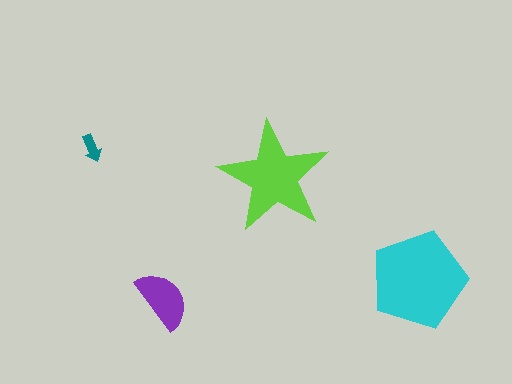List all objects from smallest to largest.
The teal arrow, the purple semicircle, the lime star, the cyan pentagon.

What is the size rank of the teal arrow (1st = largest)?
4th.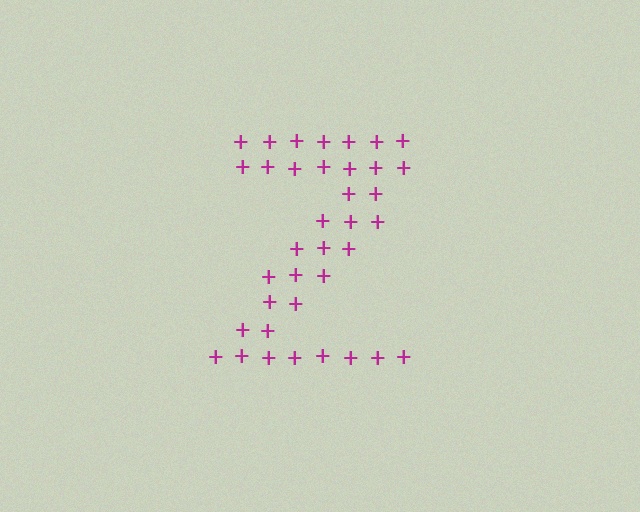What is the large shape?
The large shape is the letter Z.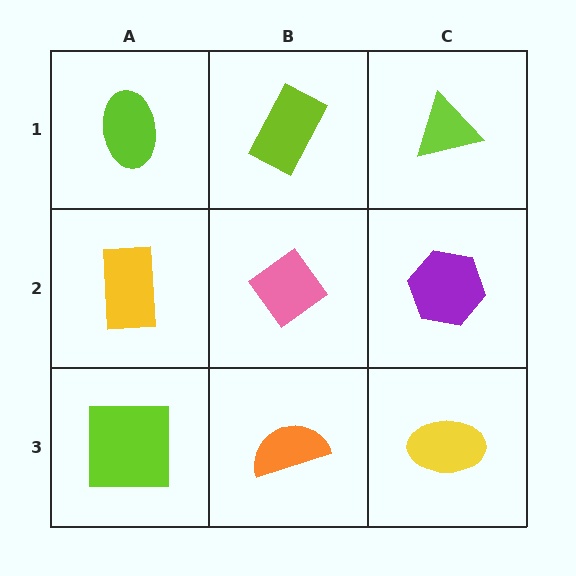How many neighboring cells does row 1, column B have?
3.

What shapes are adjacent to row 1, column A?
A yellow rectangle (row 2, column A), a lime rectangle (row 1, column B).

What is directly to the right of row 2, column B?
A purple hexagon.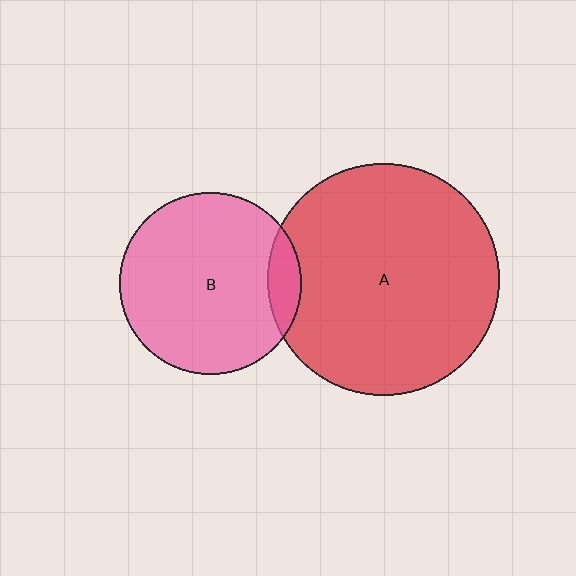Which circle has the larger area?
Circle A (red).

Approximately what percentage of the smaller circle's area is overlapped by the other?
Approximately 10%.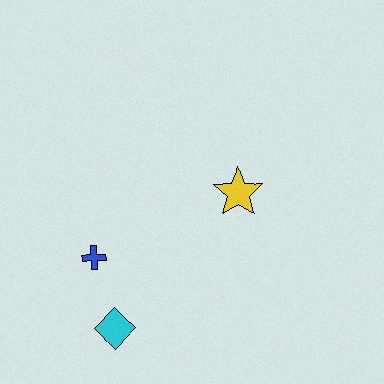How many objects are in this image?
There are 3 objects.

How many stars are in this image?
There is 1 star.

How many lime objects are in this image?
There are no lime objects.